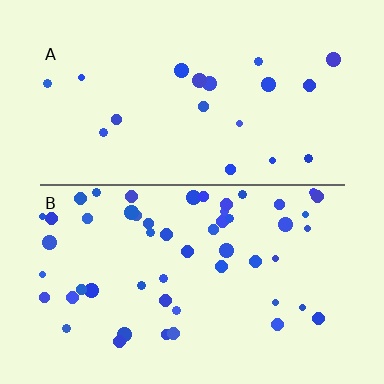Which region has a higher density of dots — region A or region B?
B (the bottom).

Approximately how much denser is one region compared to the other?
Approximately 2.8× — region B over region A.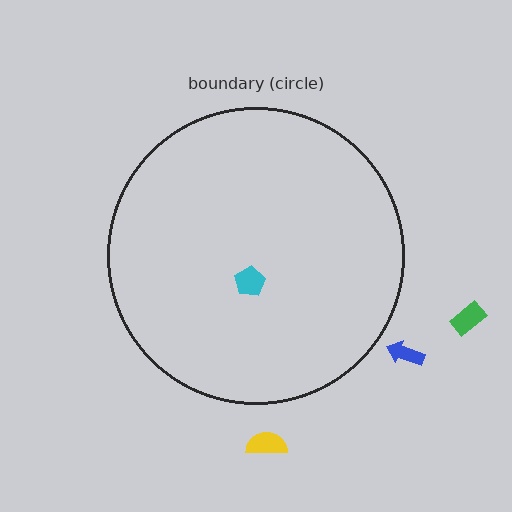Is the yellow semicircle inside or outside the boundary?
Outside.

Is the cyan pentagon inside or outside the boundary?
Inside.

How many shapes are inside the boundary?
1 inside, 3 outside.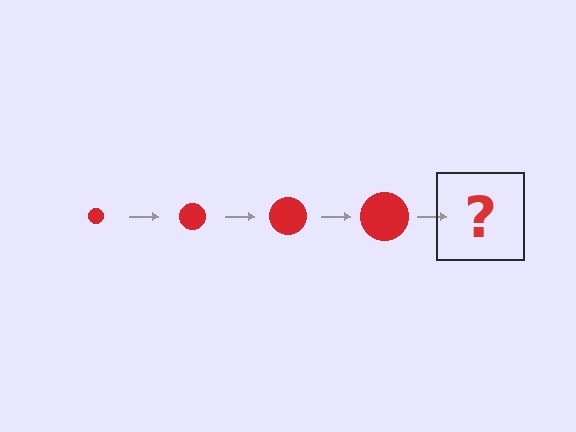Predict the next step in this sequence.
The next step is a red circle, larger than the previous one.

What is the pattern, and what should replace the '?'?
The pattern is that the circle gets progressively larger each step. The '?' should be a red circle, larger than the previous one.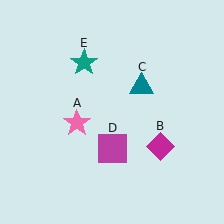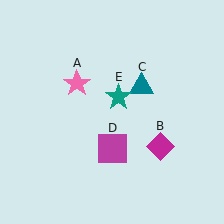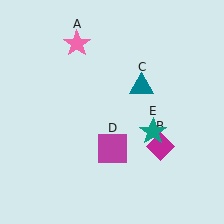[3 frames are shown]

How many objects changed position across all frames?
2 objects changed position: pink star (object A), teal star (object E).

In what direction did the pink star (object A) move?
The pink star (object A) moved up.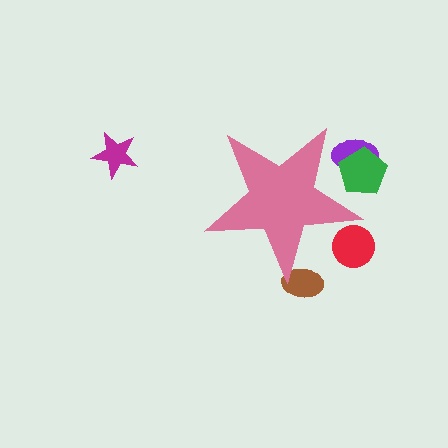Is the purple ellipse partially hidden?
Yes, the purple ellipse is partially hidden behind the pink star.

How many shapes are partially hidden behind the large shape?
4 shapes are partially hidden.